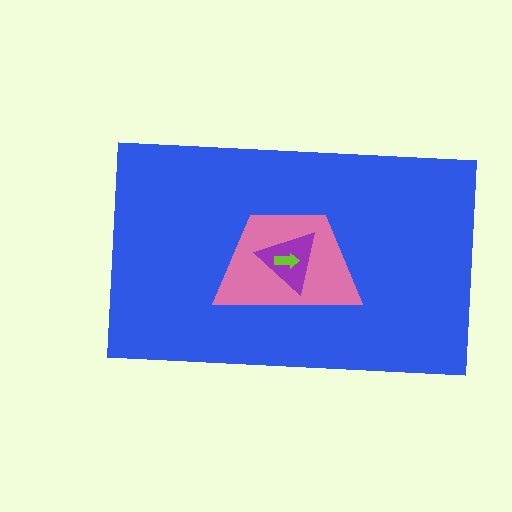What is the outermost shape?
The blue rectangle.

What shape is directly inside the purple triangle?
The lime arrow.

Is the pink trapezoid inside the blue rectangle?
Yes.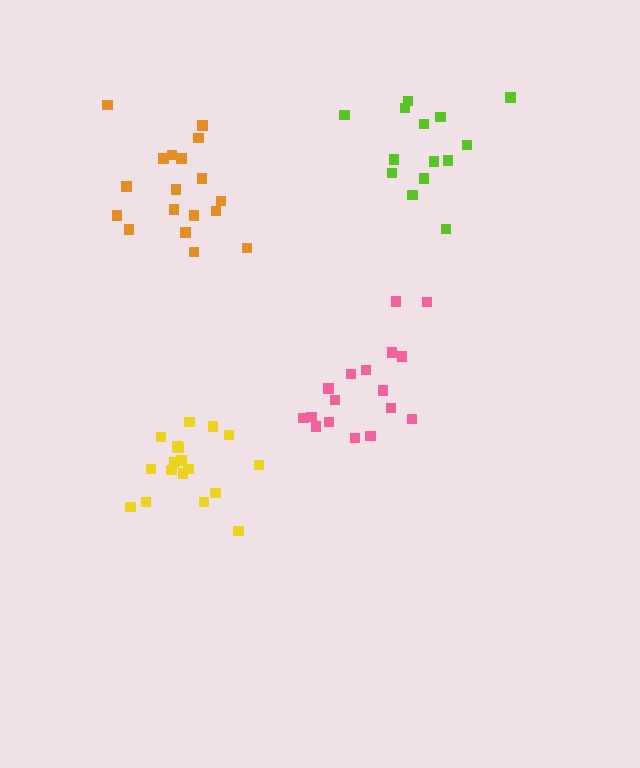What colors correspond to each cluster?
The clusters are colored: yellow, lime, orange, pink.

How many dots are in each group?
Group 1: 18 dots, Group 2: 15 dots, Group 3: 18 dots, Group 4: 17 dots (68 total).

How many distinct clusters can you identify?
There are 4 distinct clusters.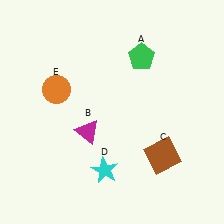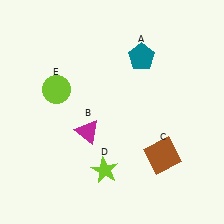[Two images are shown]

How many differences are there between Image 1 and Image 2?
There are 3 differences between the two images.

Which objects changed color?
A changed from green to teal. D changed from cyan to lime. E changed from orange to lime.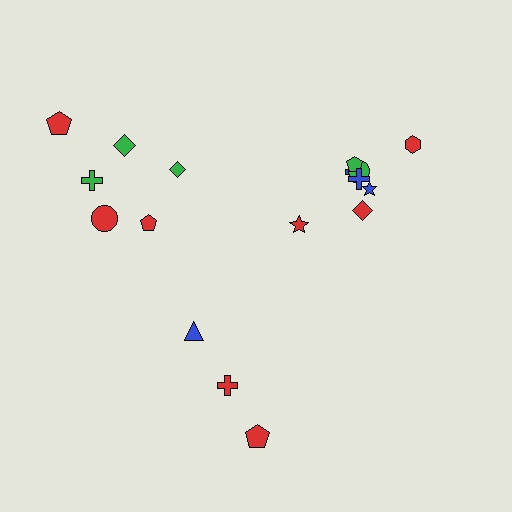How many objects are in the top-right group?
There are 8 objects.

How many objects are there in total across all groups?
There are 17 objects.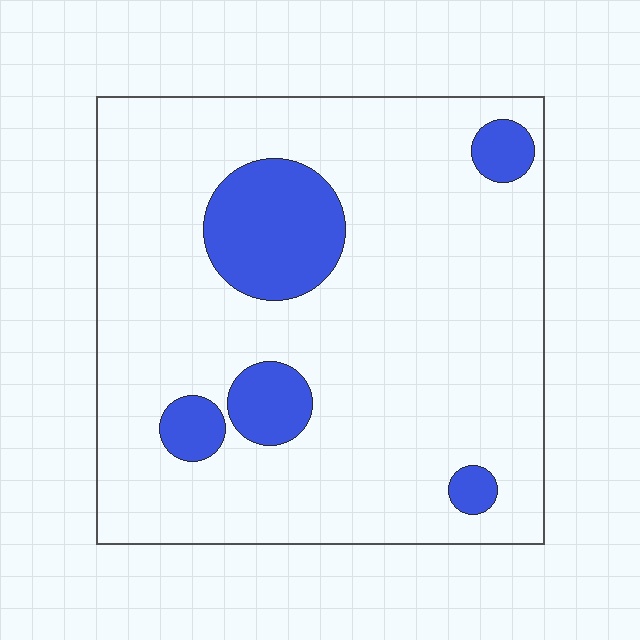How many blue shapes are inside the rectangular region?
5.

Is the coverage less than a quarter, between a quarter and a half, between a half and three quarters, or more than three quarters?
Less than a quarter.